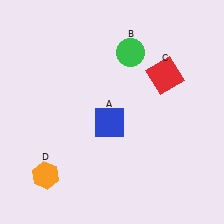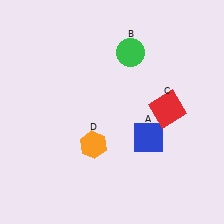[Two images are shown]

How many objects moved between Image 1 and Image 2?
3 objects moved between the two images.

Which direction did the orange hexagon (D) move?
The orange hexagon (D) moved right.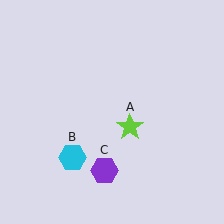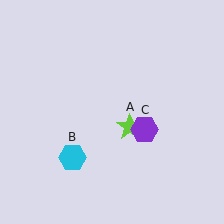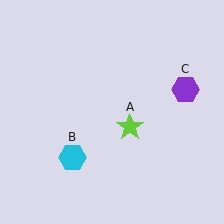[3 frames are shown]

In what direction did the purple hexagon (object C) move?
The purple hexagon (object C) moved up and to the right.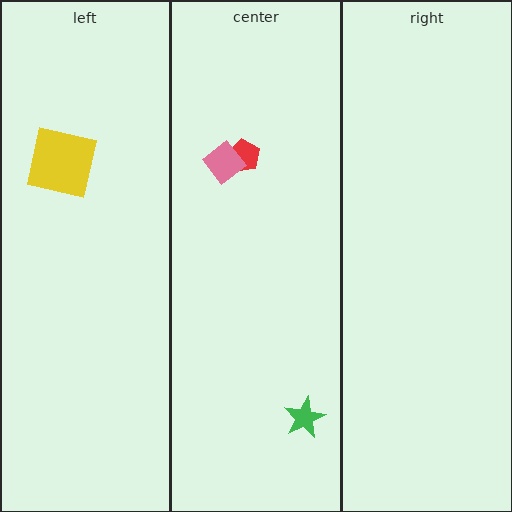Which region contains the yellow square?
The left region.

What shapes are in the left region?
The yellow square.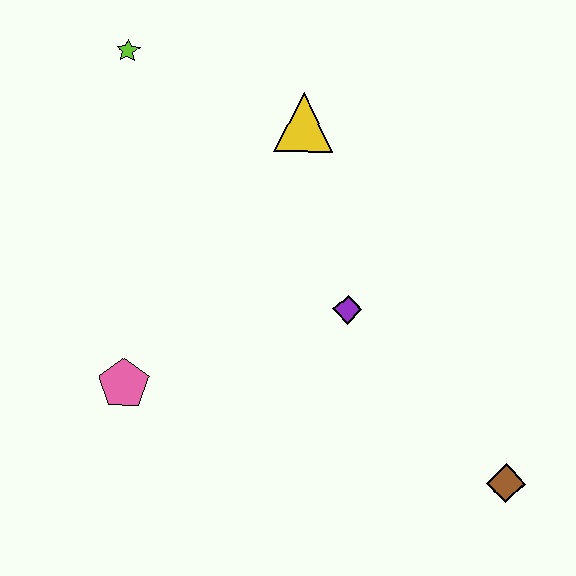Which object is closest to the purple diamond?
The yellow triangle is closest to the purple diamond.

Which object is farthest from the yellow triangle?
The brown diamond is farthest from the yellow triangle.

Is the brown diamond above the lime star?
No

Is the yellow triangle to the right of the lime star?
Yes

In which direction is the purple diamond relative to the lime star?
The purple diamond is below the lime star.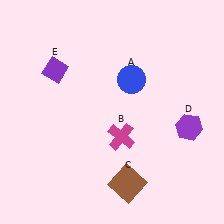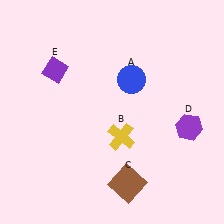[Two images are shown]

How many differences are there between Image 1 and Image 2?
There is 1 difference between the two images.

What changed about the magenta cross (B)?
In Image 1, B is magenta. In Image 2, it changed to yellow.